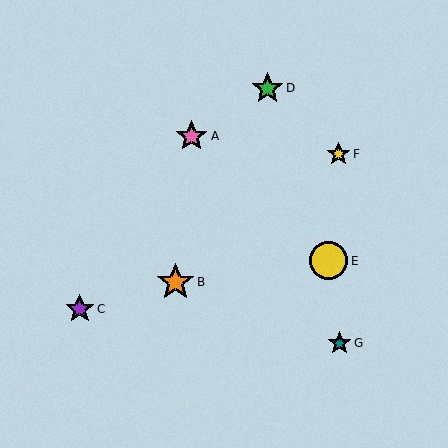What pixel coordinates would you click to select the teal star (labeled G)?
Click at (339, 343) to select the teal star G.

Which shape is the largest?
The yellow circle (labeled E) is the largest.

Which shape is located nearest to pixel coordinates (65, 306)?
The purple star (labeled C) at (80, 309) is nearest to that location.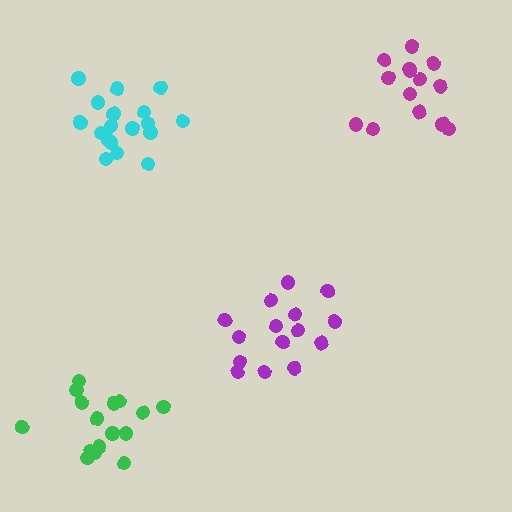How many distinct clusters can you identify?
There are 4 distinct clusters.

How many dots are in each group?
Group 1: 18 dots, Group 2: 15 dots, Group 3: 14 dots, Group 4: 16 dots (63 total).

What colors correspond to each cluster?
The clusters are colored: cyan, purple, magenta, green.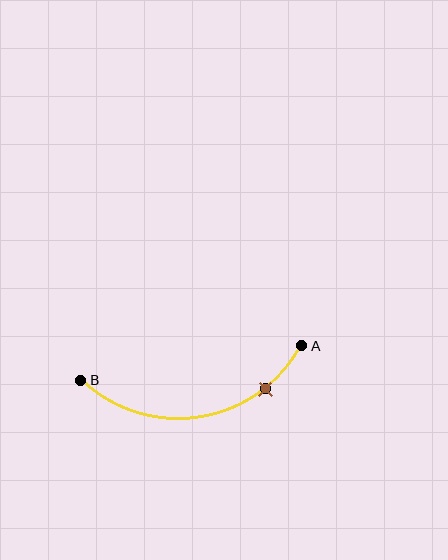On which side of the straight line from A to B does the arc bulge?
The arc bulges below the straight line connecting A and B.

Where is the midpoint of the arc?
The arc midpoint is the point on the curve farthest from the straight line joining A and B. It sits below that line.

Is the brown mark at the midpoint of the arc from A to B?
No. The brown mark lies on the arc but is closer to endpoint A. The arc midpoint would be at the point on the curve equidistant along the arc from both A and B.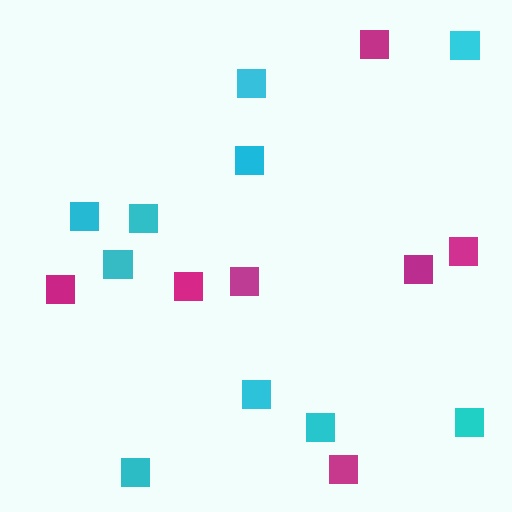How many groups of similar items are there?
There are 2 groups: one group of cyan squares (10) and one group of magenta squares (7).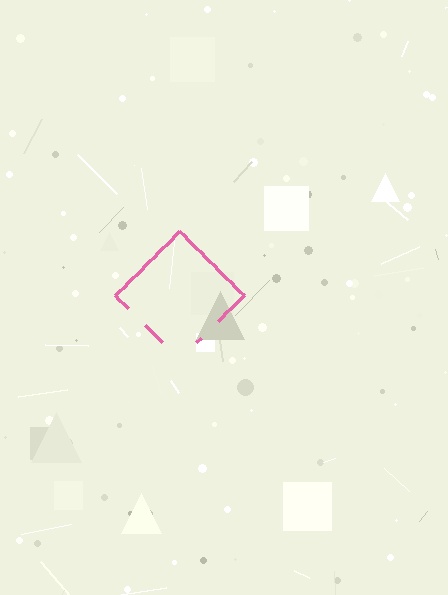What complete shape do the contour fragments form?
The contour fragments form a diamond.